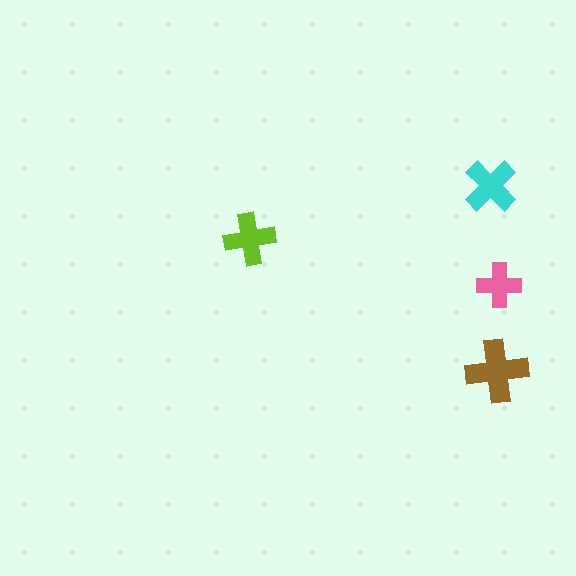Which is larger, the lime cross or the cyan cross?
The cyan one.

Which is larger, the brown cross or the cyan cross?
The brown one.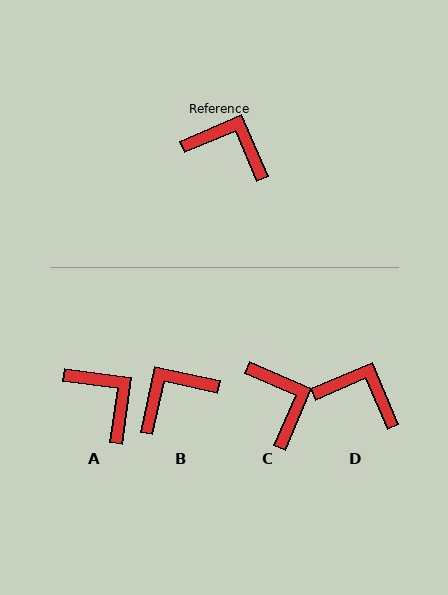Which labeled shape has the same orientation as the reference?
D.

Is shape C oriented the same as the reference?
No, it is off by about 47 degrees.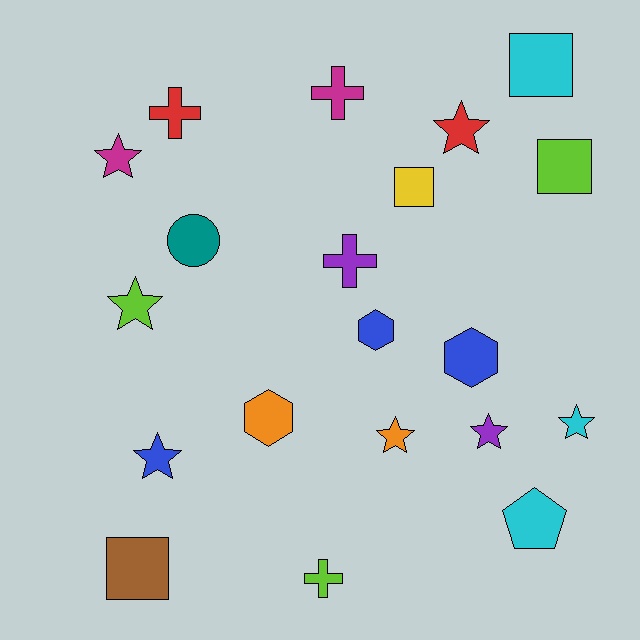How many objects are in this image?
There are 20 objects.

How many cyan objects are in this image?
There are 3 cyan objects.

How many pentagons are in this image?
There is 1 pentagon.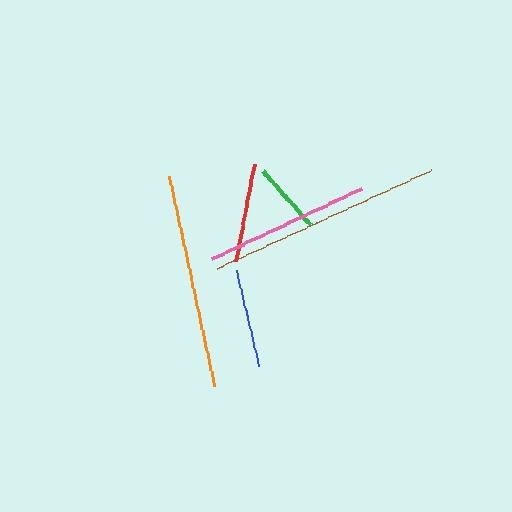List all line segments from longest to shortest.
From longest to shortest: brown, orange, pink, red, blue, green.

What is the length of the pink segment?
The pink segment is approximately 165 pixels long.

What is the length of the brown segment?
The brown segment is approximately 235 pixels long.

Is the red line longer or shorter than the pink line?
The pink line is longer than the red line.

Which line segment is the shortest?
The green line is the shortest at approximately 72 pixels.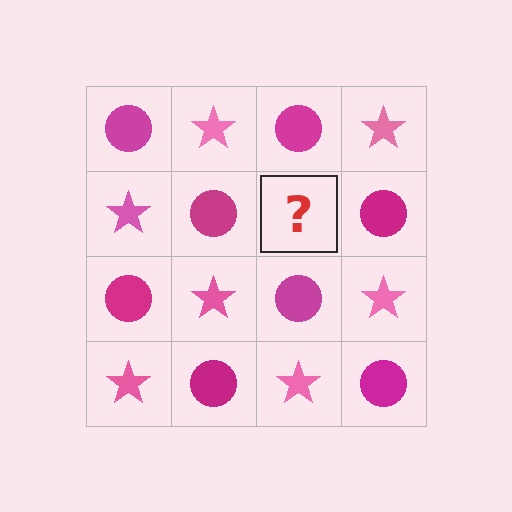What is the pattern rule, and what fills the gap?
The rule is that it alternates magenta circle and pink star in a checkerboard pattern. The gap should be filled with a pink star.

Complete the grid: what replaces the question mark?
The question mark should be replaced with a pink star.